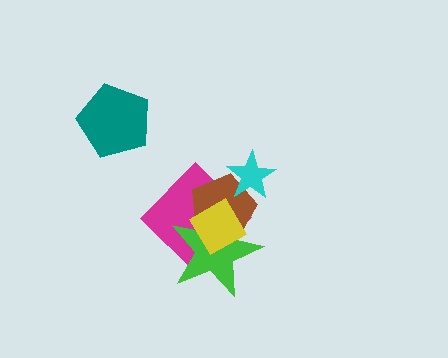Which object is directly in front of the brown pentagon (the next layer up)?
The green star is directly in front of the brown pentagon.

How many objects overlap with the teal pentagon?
0 objects overlap with the teal pentagon.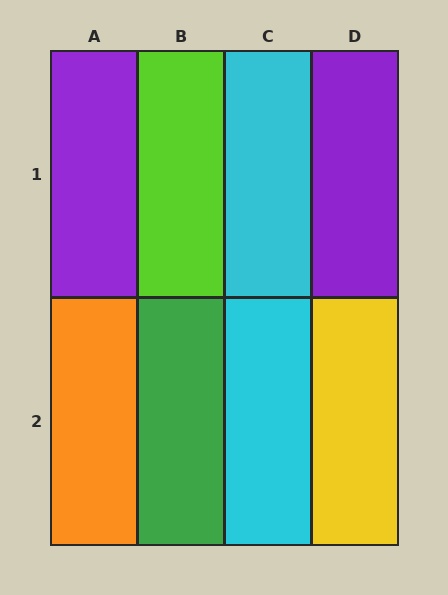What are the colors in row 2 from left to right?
Orange, green, cyan, yellow.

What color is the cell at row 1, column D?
Purple.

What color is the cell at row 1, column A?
Purple.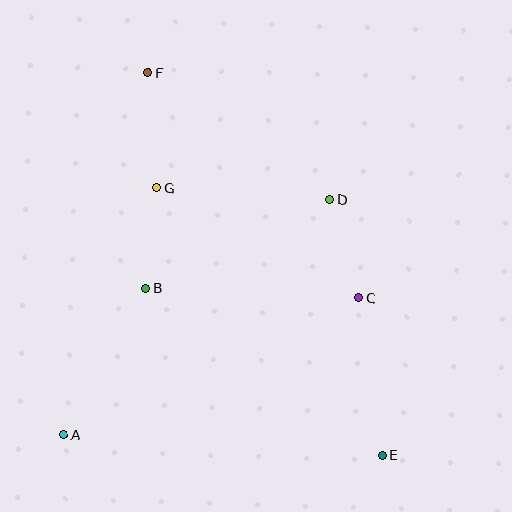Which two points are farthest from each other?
Points E and F are farthest from each other.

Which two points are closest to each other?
Points B and G are closest to each other.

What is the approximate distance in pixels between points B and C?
The distance between B and C is approximately 213 pixels.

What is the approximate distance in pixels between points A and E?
The distance between A and E is approximately 320 pixels.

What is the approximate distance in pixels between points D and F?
The distance between D and F is approximately 221 pixels.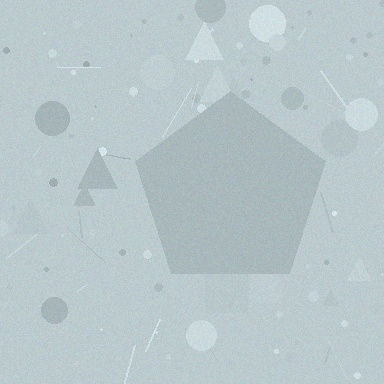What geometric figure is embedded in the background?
A pentagon is embedded in the background.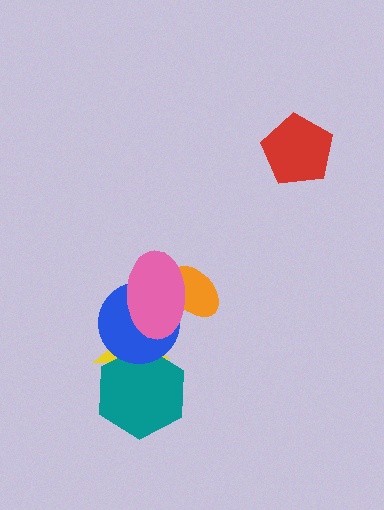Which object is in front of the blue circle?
The pink ellipse is in front of the blue circle.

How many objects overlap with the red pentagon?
0 objects overlap with the red pentagon.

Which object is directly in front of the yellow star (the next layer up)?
The teal hexagon is directly in front of the yellow star.